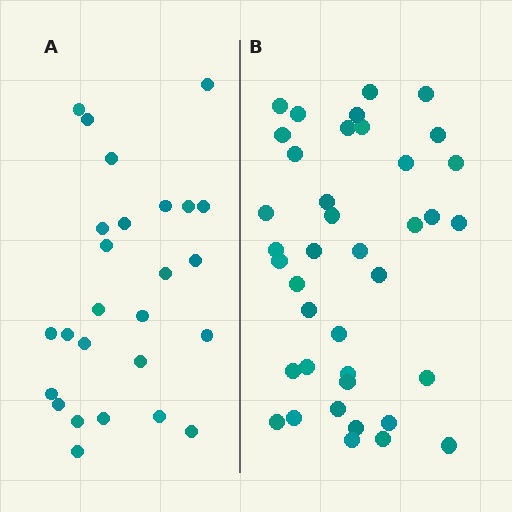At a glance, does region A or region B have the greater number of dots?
Region B (the right region) has more dots.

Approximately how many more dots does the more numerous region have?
Region B has approximately 15 more dots than region A.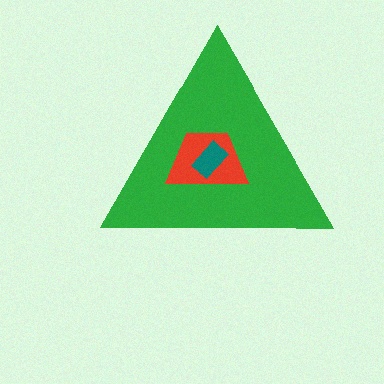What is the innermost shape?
The teal rectangle.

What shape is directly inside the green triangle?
The red trapezoid.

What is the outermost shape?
The green triangle.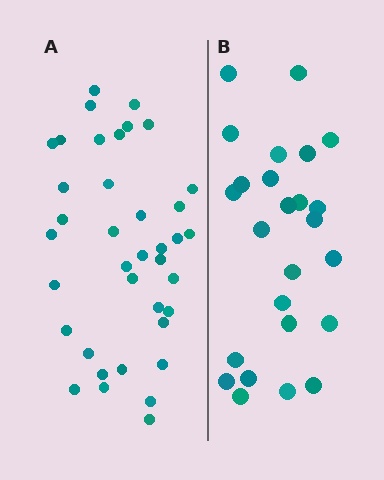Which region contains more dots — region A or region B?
Region A (the left region) has more dots.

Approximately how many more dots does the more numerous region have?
Region A has approximately 15 more dots than region B.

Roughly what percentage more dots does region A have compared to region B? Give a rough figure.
About 50% more.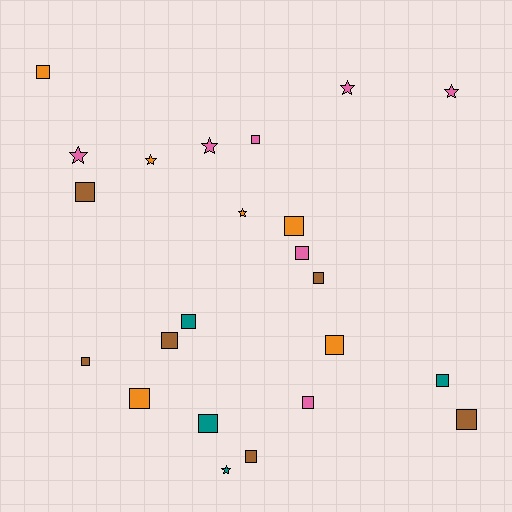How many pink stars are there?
There are 4 pink stars.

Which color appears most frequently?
Pink, with 7 objects.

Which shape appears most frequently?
Square, with 16 objects.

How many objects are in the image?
There are 23 objects.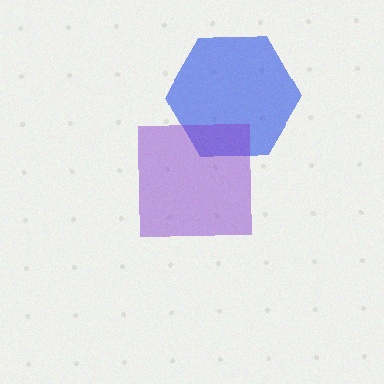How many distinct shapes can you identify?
There are 2 distinct shapes: a blue hexagon, a purple square.